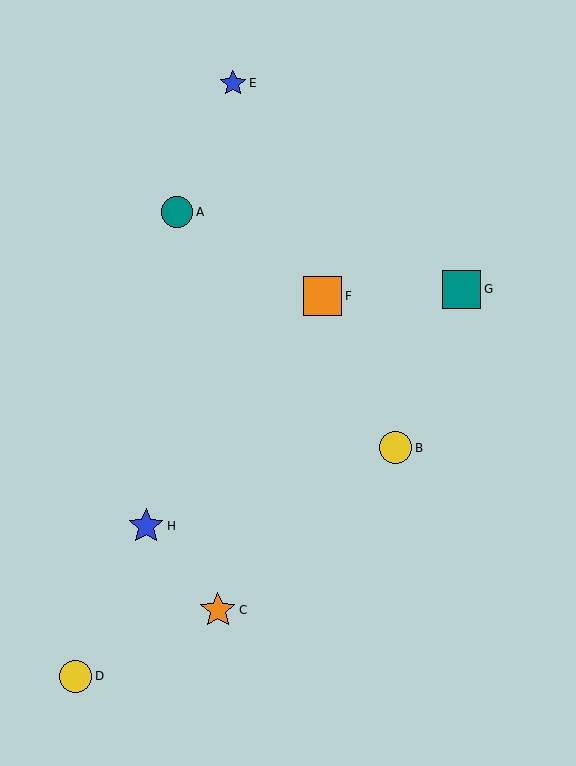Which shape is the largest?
The orange square (labeled F) is the largest.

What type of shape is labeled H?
Shape H is a blue star.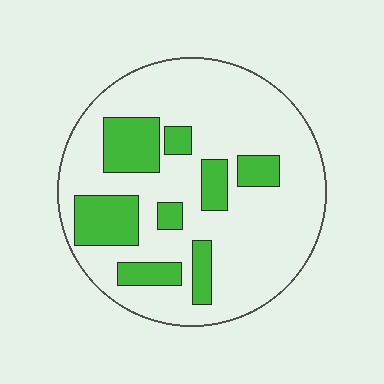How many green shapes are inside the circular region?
8.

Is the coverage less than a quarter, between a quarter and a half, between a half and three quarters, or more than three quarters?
Less than a quarter.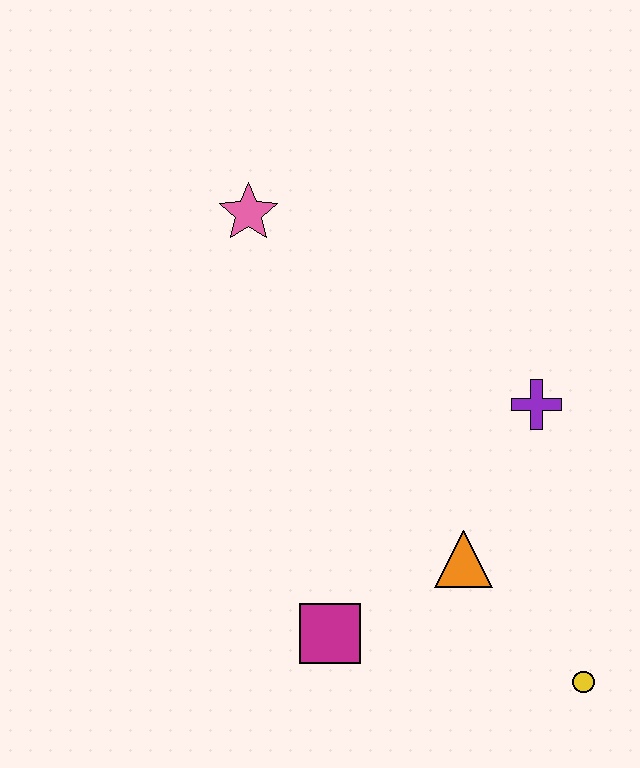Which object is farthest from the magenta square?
The pink star is farthest from the magenta square.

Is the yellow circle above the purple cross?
No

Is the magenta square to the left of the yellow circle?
Yes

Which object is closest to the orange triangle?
The magenta square is closest to the orange triangle.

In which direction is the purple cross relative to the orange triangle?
The purple cross is above the orange triangle.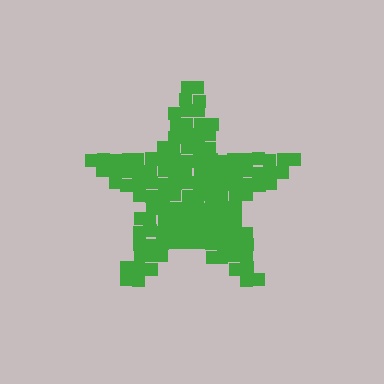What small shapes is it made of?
It is made of small squares.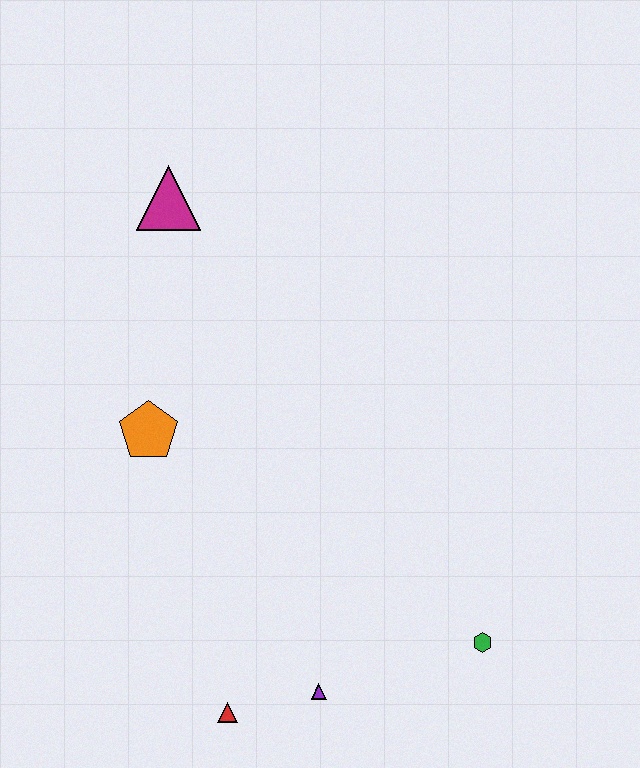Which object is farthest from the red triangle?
The magenta triangle is farthest from the red triangle.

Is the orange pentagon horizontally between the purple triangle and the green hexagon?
No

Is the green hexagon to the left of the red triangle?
No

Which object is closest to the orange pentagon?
The magenta triangle is closest to the orange pentagon.